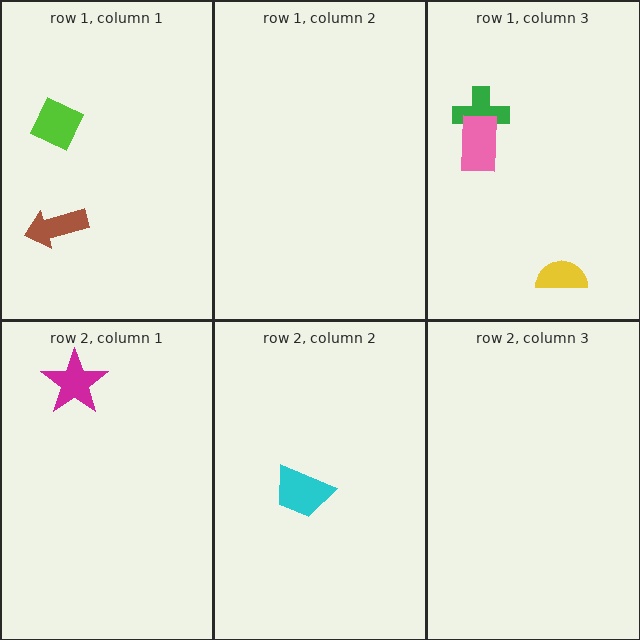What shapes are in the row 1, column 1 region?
The brown arrow, the lime diamond.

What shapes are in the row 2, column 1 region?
The magenta star.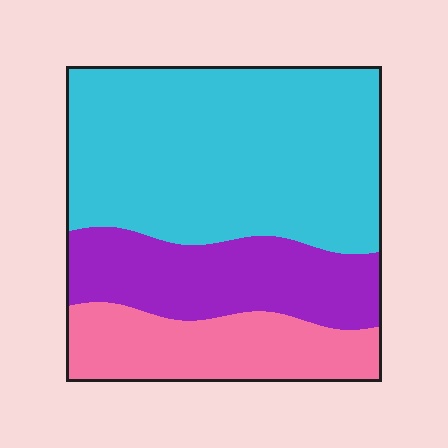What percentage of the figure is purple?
Purple covers 24% of the figure.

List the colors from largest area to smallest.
From largest to smallest: cyan, purple, pink.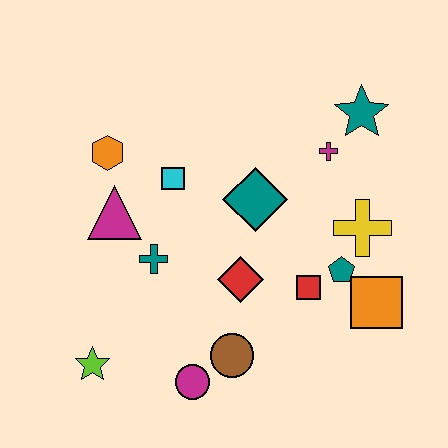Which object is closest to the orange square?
The teal pentagon is closest to the orange square.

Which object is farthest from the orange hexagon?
The orange square is farthest from the orange hexagon.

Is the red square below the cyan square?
Yes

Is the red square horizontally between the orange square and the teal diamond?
Yes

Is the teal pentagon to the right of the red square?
Yes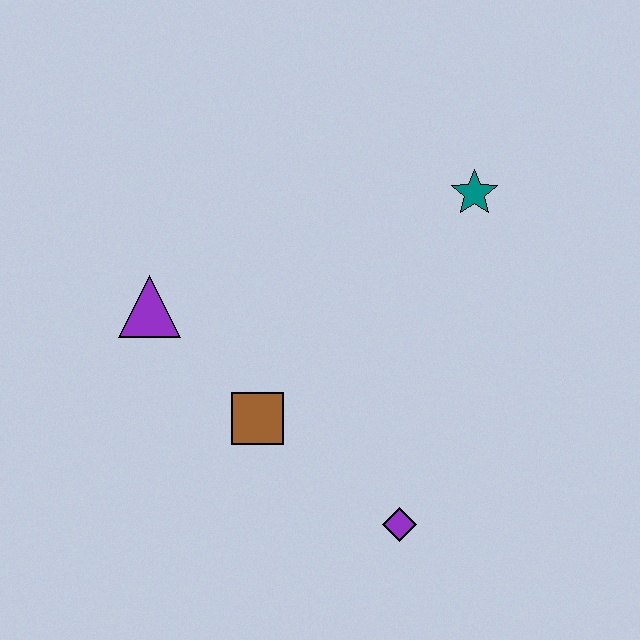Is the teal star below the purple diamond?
No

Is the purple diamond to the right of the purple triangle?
Yes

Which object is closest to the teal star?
The brown square is closest to the teal star.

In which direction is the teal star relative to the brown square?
The teal star is above the brown square.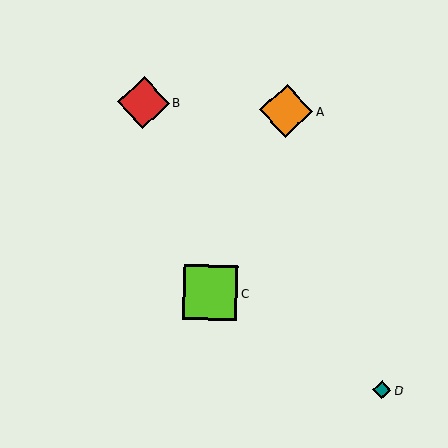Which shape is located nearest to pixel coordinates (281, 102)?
The orange diamond (labeled A) at (286, 111) is nearest to that location.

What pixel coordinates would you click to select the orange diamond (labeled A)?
Click at (286, 111) to select the orange diamond A.